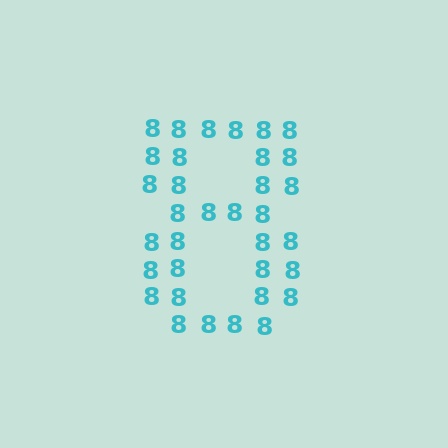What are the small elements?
The small elements are digit 8's.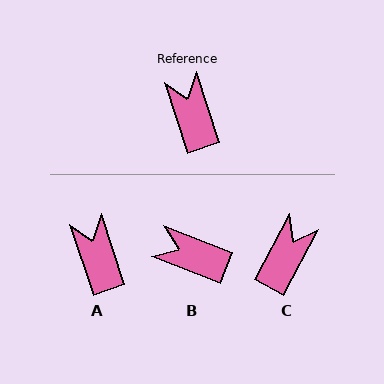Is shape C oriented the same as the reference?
No, it is off by about 46 degrees.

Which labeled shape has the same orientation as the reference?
A.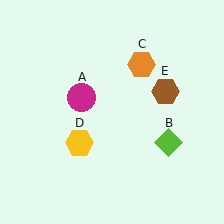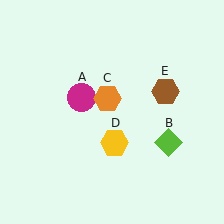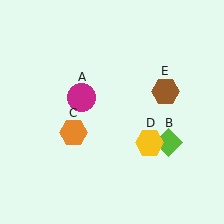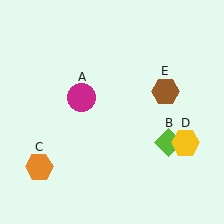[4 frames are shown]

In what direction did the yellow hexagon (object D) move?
The yellow hexagon (object D) moved right.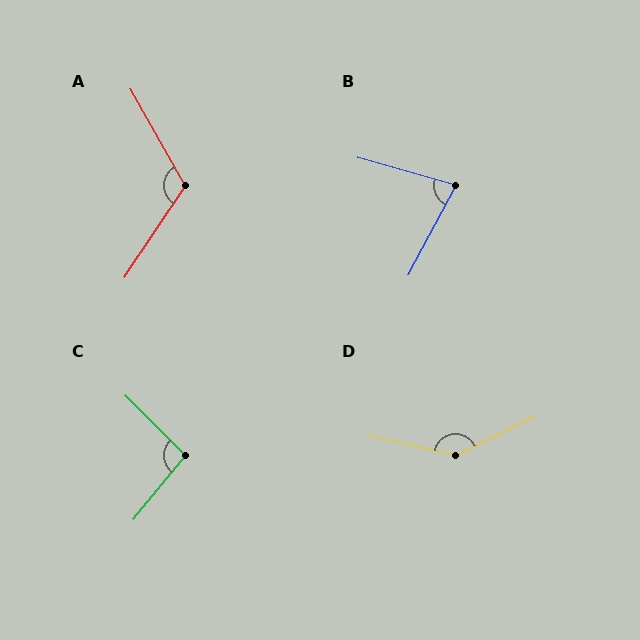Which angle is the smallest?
B, at approximately 78 degrees.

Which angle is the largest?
D, at approximately 141 degrees.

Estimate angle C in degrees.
Approximately 96 degrees.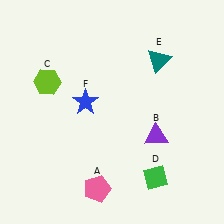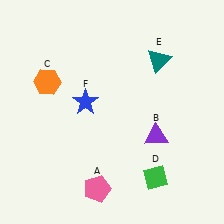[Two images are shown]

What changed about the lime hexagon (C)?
In Image 1, C is lime. In Image 2, it changed to orange.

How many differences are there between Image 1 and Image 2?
There is 1 difference between the two images.